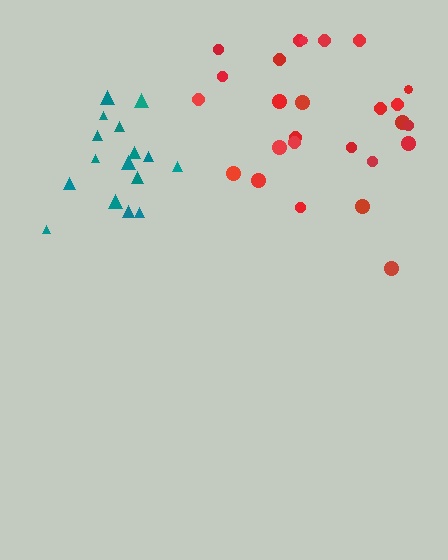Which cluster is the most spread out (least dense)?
Red.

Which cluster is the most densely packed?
Teal.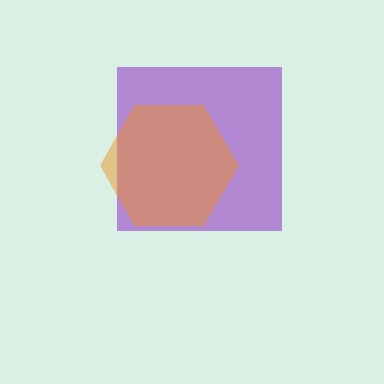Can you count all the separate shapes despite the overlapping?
Yes, there are 2 separate shapes.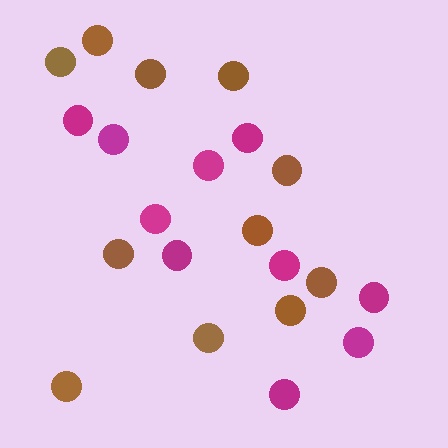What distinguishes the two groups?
There are 2 groups: one group of magenta circles (10) and one group of brown circles (11).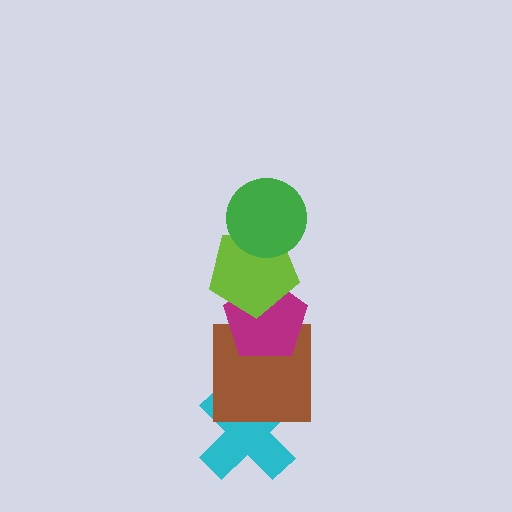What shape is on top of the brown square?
The magenta pentagon is on top of the brown square.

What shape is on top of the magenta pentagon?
The lime pentagon is on top of the magenta pentagon.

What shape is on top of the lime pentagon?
The green circle is on top of the lime pentagon.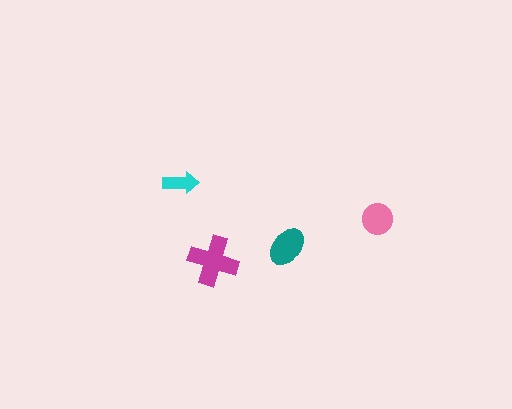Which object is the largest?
The magenta cross.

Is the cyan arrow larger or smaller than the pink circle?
Smaller.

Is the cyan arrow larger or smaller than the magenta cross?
Smaller.